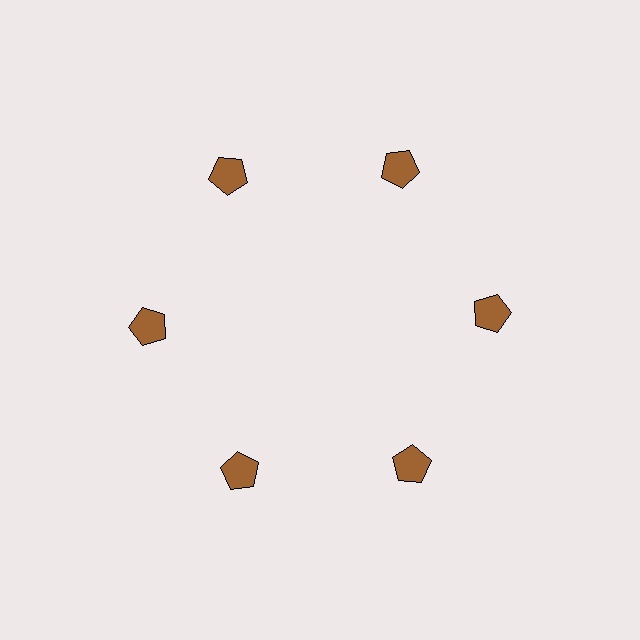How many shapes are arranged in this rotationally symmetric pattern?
There are 6 shapes, arranged in 6 groups of 1.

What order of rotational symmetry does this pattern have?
This pattern has 6-fold rotational symmetry.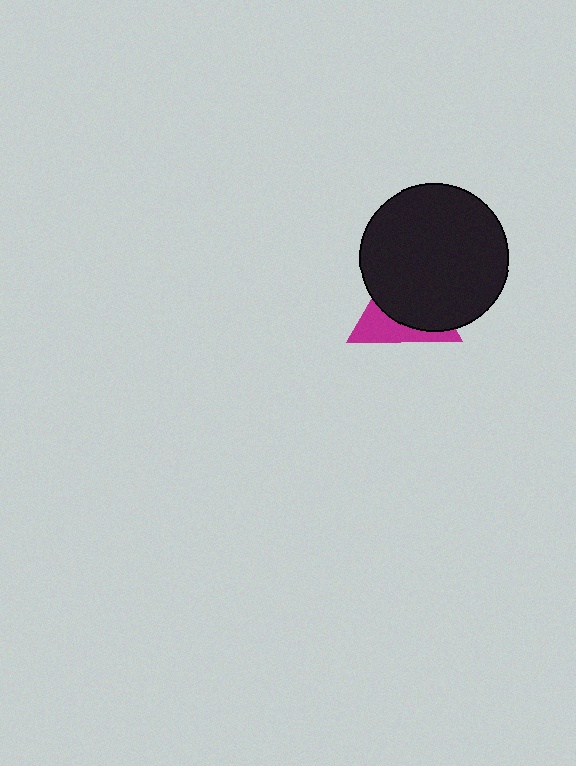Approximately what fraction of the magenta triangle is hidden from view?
Roughly 64% of the magenta triangle is hidden behind the black circle.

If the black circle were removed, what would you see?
You would see the complete magenta triangle.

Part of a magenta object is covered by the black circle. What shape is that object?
It is a triangle.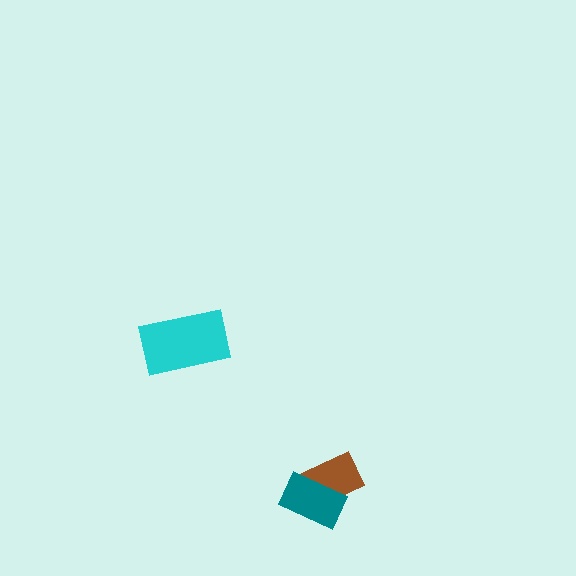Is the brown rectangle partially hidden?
Yes, it is partially covered by another shape.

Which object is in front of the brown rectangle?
The teal rectangle is in front of the brown rectangle.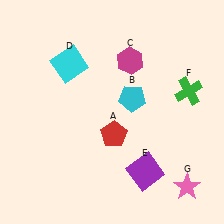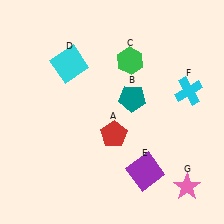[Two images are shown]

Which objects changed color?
B changed from cyan to teal. C changed from magenta to green. F changed from green to cyan.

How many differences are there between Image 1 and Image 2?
There are 3 differences between the two images.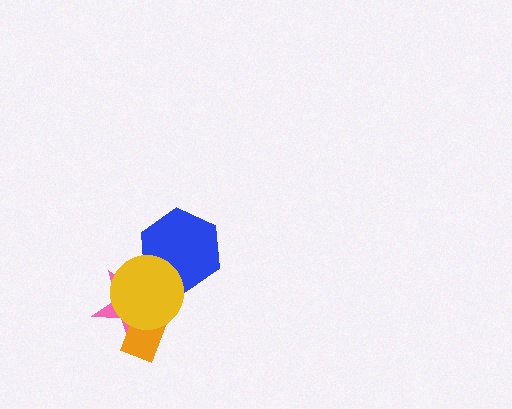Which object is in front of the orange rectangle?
The yellow circle is in front of the orange rectangle.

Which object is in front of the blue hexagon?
The yellow circle is in front of the blue hexagon.